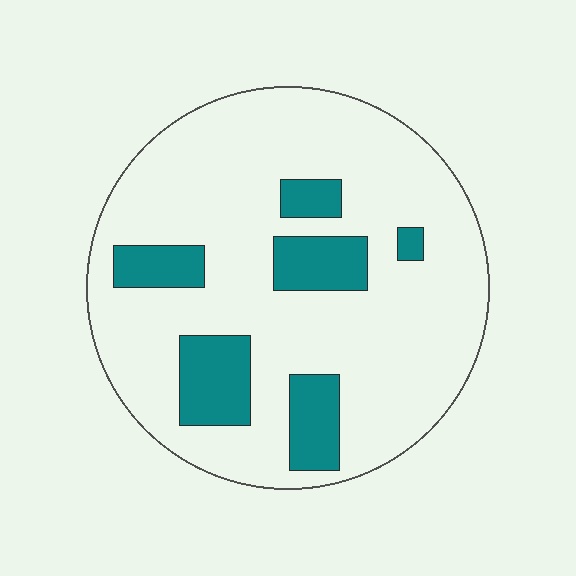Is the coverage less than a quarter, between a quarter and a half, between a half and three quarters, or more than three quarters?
Less than a quarter.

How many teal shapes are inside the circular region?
6.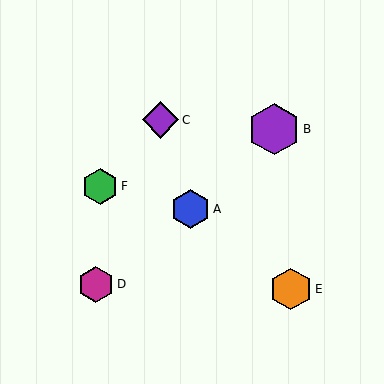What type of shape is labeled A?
Shape A is a blue hexagon.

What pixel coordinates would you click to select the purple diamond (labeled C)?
Click at (160, 120) to select the purple diamond C.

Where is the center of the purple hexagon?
The center of the purple hexagon is at (274, 129).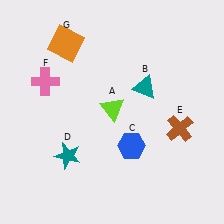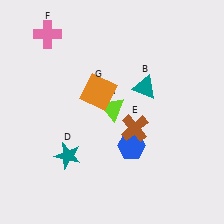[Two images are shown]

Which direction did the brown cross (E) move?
The brown cross (E) moved left.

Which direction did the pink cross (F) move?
The pink cross (F) moved up.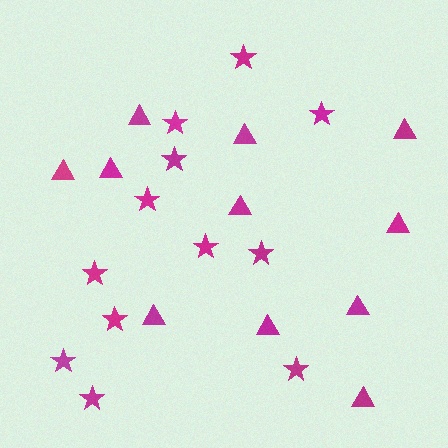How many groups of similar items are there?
There are 2 groups: one group of triangles (11) and one group of stars (12).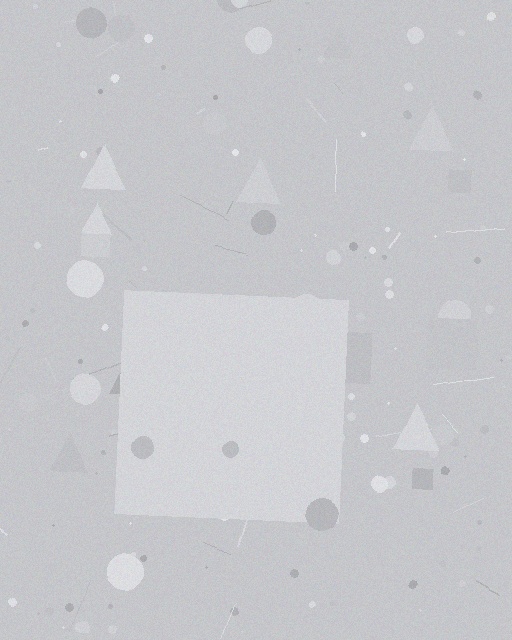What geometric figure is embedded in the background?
A square is embedded in the background.